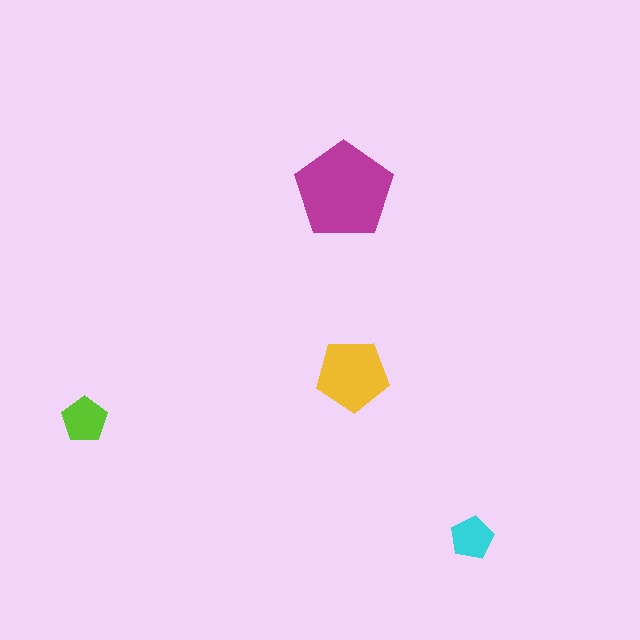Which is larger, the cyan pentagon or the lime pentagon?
The lime one.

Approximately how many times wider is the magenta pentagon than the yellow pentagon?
About 1.5 times wider.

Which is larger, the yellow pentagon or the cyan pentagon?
The yellow one.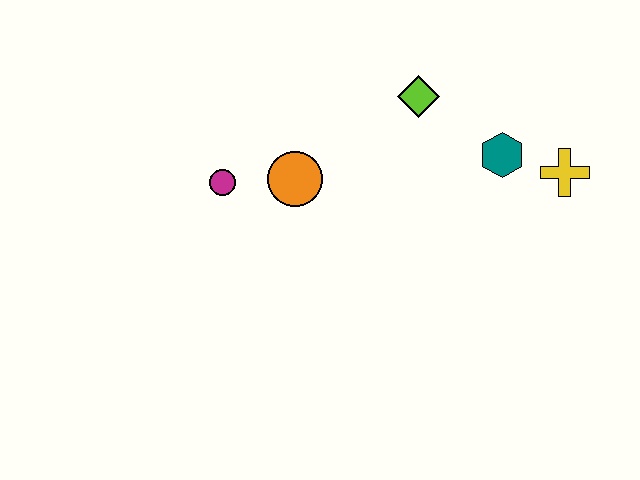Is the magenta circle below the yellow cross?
Yes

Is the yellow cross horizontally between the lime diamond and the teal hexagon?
No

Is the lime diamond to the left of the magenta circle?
No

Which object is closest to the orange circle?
The magenta circle is closest to the orange circle.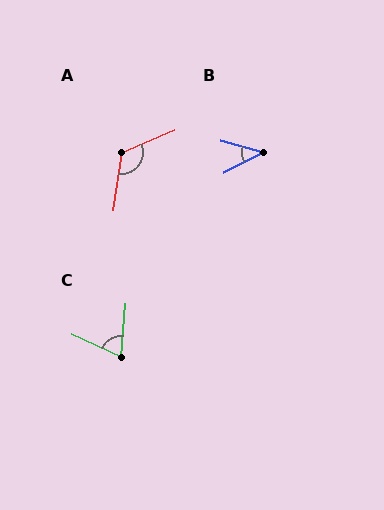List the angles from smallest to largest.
B (43°), C (70°), A (122°).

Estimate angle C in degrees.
Approximately 70 degrees.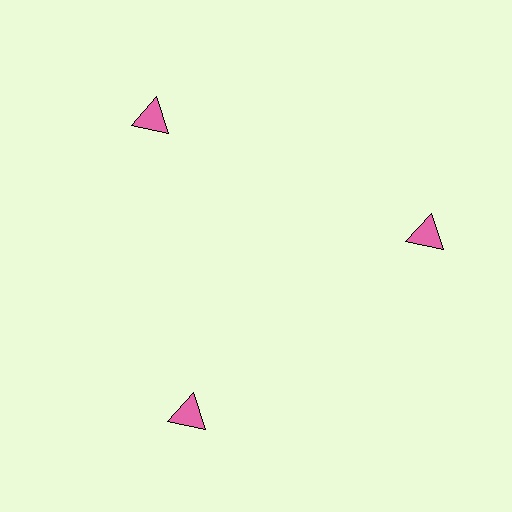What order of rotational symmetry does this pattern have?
This pattern has 3-fold rotational symmetry.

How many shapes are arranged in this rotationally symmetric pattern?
There are 3 shapes, arranged in 3 groups of 1.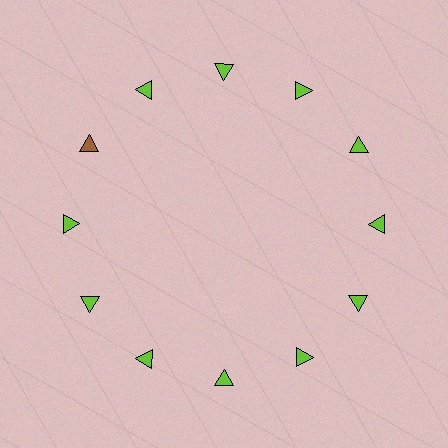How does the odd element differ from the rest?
It has a different color: brown instead of lime.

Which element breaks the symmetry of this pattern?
The brown triangle at roughly the 10 o'clock position breaks the symmetry. All other shapes are lime triangles.